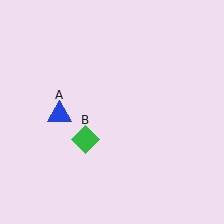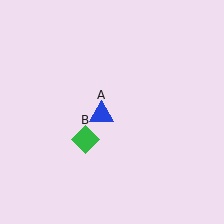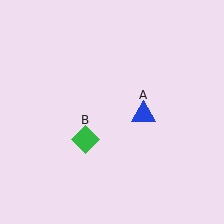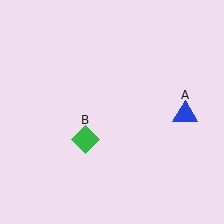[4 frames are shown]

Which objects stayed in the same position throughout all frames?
Green diamond (object B) remained stationary.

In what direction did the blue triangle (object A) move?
The blue triangle (object A) moved right.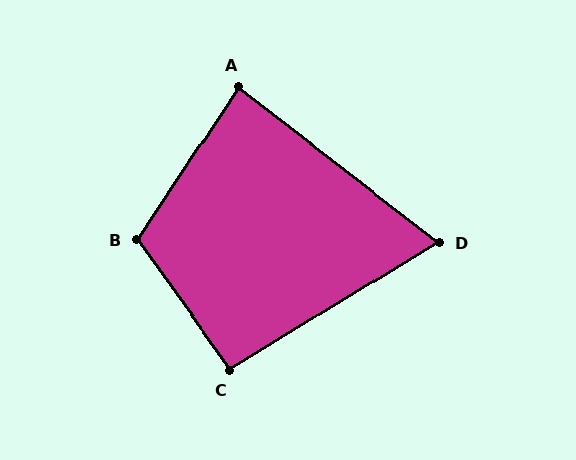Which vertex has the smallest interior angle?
D, at approximately 69 degrees.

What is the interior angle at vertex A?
Approximately 86 degrees (approximately right).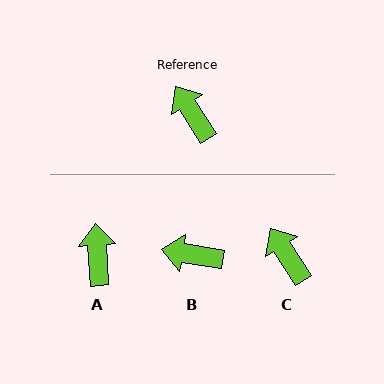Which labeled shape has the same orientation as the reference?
C.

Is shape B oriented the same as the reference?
No, it is off by about 48 degrees.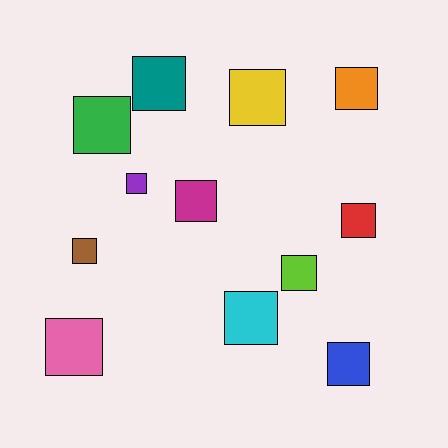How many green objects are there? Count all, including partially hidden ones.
There is 1 green object.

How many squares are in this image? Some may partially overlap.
There are 12 squares.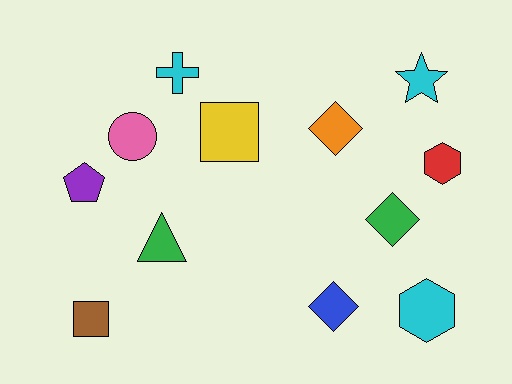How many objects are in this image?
There are 12 objects.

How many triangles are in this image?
There is 1 triangle.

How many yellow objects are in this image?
There is 1 yellow object.